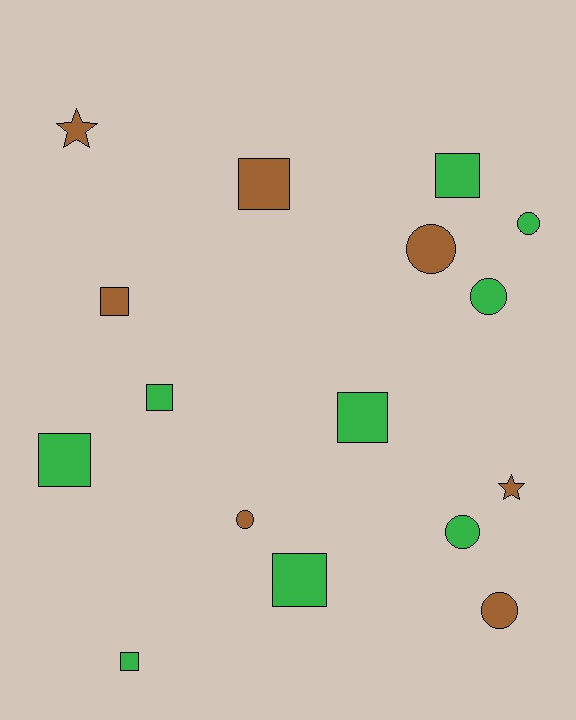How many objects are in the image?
There are 16 objects.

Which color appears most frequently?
Green, with 9 objects.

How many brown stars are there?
There are 2 brown stars.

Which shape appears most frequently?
Square, with 8 objects.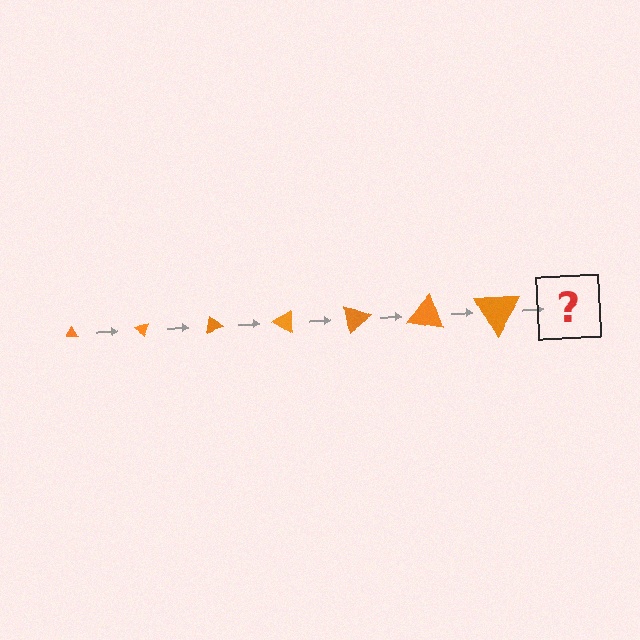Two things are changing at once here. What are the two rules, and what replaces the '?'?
The two rules are that the triangle grows larger each step and it rotates 50 degrees each step. The '?' should be a triangle, larger than the previous one and rotated 350 degrees from the start.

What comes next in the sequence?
The next element should be a triangle, larger than the previous one and rotated 350 degrees from the start.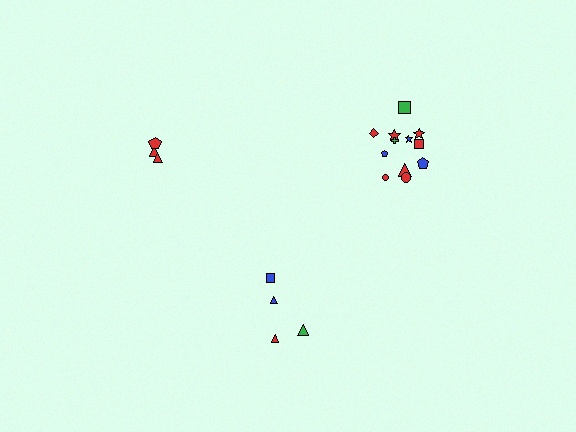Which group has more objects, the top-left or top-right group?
The top-right group.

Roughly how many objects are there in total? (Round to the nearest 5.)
Roughly 20 objects in total.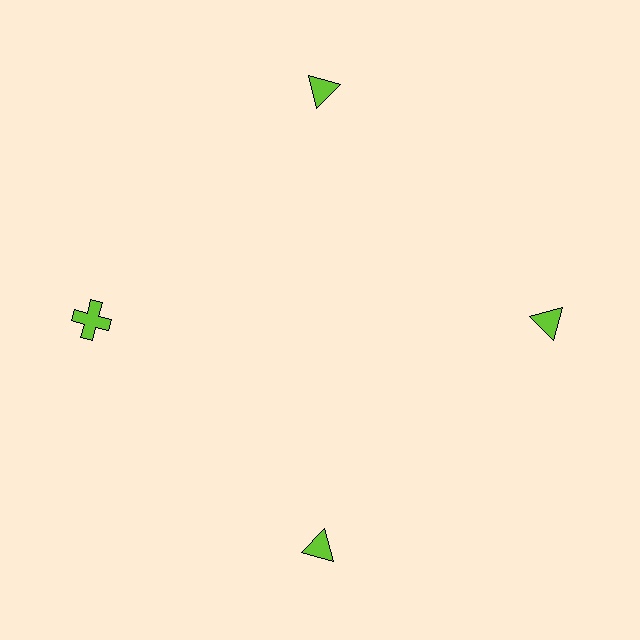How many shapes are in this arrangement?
There are 4 shapes arranged in a ring pattern.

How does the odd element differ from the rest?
It has a different shape: cross instead of triangle.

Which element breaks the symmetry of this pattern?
The lime cross at roughly the 9 o'clock position breaks the symmetry. All other shapes are lime triangles.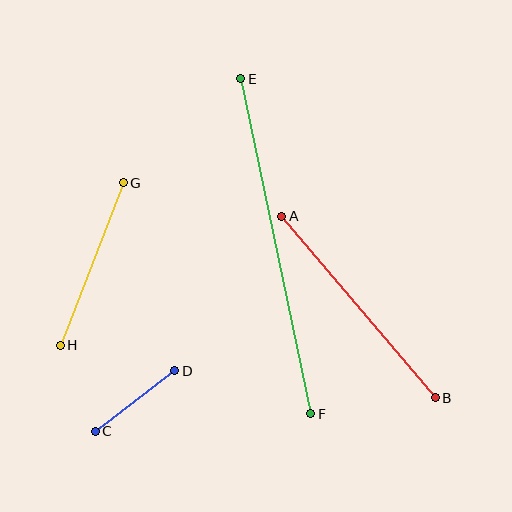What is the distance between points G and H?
The distance is approximately 174 pixels.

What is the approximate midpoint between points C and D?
The midpoint is at approximately (135, 401) pixels.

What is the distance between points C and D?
The distance is approximately 100 pixels.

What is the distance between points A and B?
The distance is approximately 238 pixels.